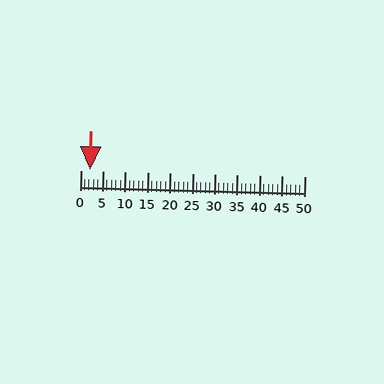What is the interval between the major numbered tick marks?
The major tick marks are spaced 5 units apart.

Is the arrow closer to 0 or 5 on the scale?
The arrow is closer to 0.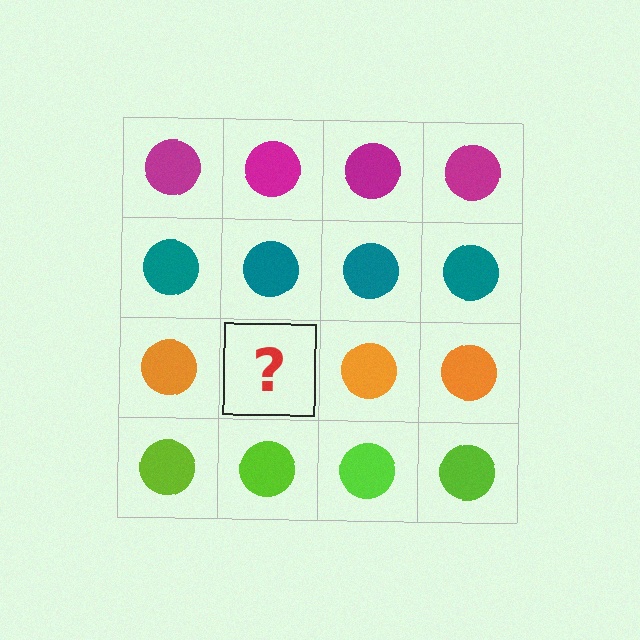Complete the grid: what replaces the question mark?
The question mark should be replaced with an orange circle.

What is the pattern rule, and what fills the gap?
The rule is that each row has a consistent color. The gap should be filled with an orange circle.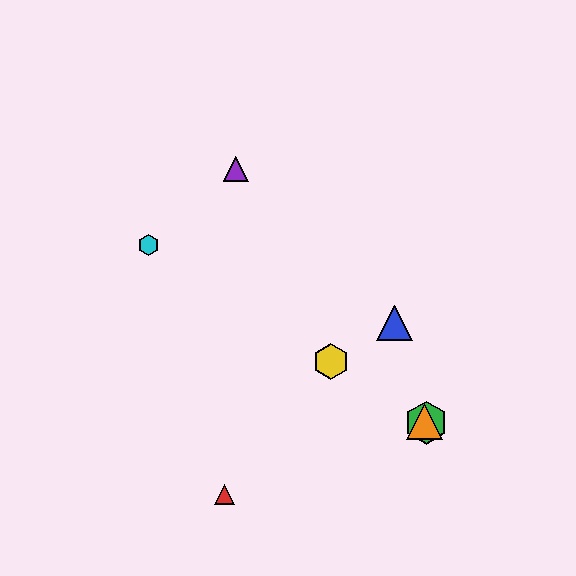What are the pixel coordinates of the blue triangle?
The blue triangle is at (394, 323).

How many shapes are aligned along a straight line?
4 shapes (the green hexagon, the yellow hexagon, the orange triangle, the cyan hexagon) are aligned along a straight line.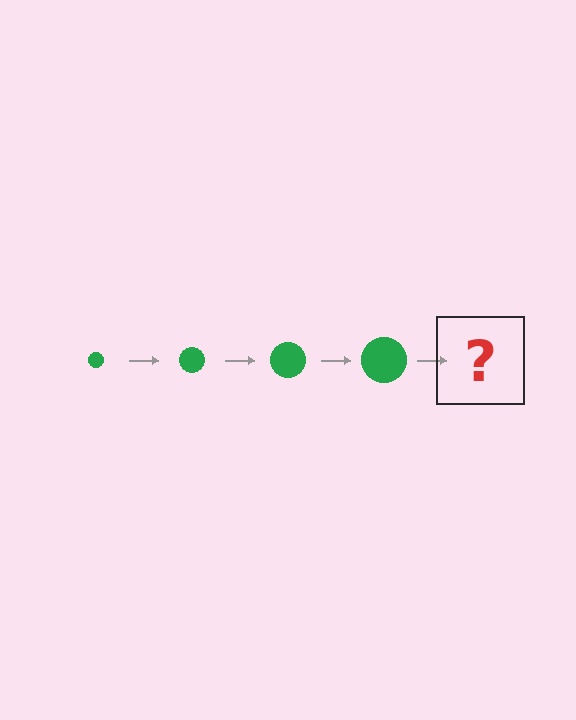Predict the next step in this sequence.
The next step is a green circle, larger than the previous one.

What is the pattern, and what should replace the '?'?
The pattern is that the circle gets progressively larger each step. The '?' should be a green circle, larger than the previous one.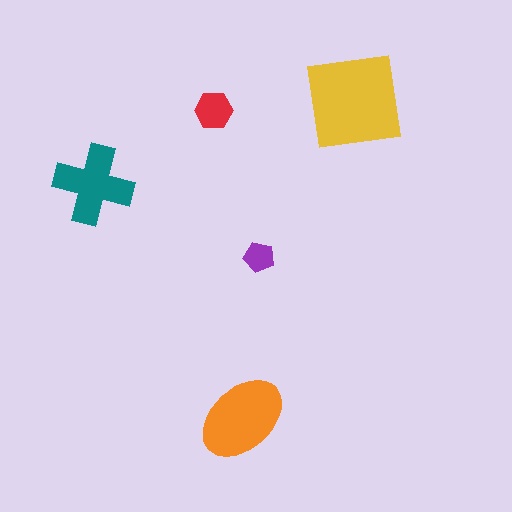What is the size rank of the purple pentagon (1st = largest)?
5th.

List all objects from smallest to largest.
The purple pentagon, the red hexagon, the teal cross, the orange ellipse, the yellow square.